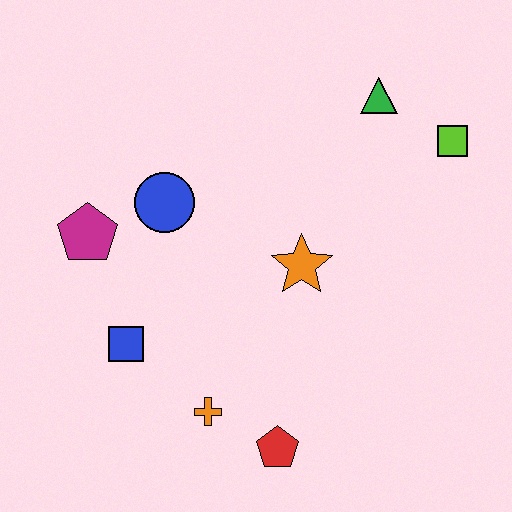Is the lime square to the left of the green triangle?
No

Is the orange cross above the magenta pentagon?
No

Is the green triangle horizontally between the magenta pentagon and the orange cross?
No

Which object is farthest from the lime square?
The blue square is farthest from the lime square.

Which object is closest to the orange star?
The blue circle is closest to the orange star.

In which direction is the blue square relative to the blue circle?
The blue square is below the blue circle.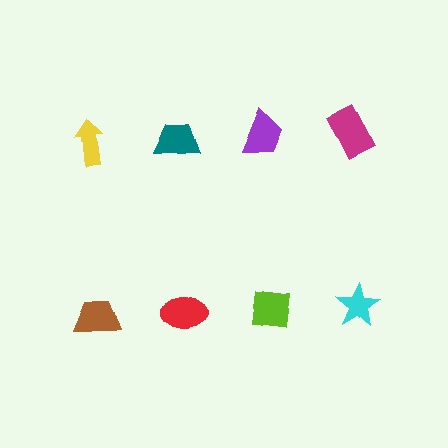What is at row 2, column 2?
A red ellipse.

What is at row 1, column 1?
A yellow arrow.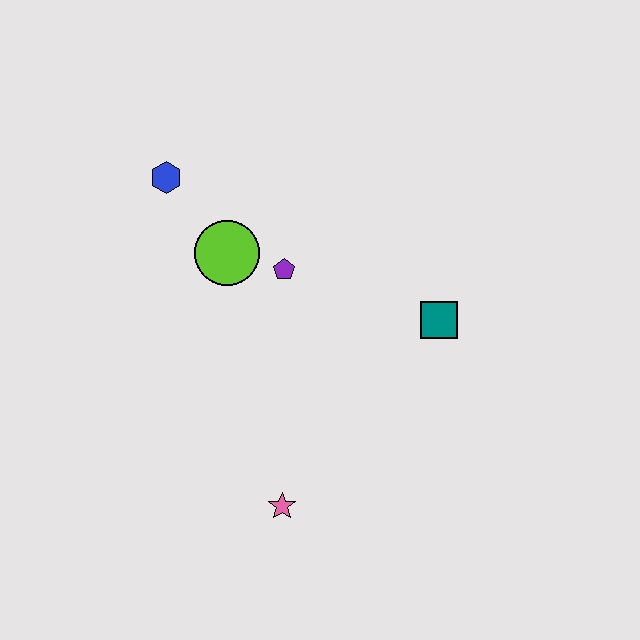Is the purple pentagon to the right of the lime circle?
Yes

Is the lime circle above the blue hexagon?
No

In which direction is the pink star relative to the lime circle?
The pink star is below the lime circle.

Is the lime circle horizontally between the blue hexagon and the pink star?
Yes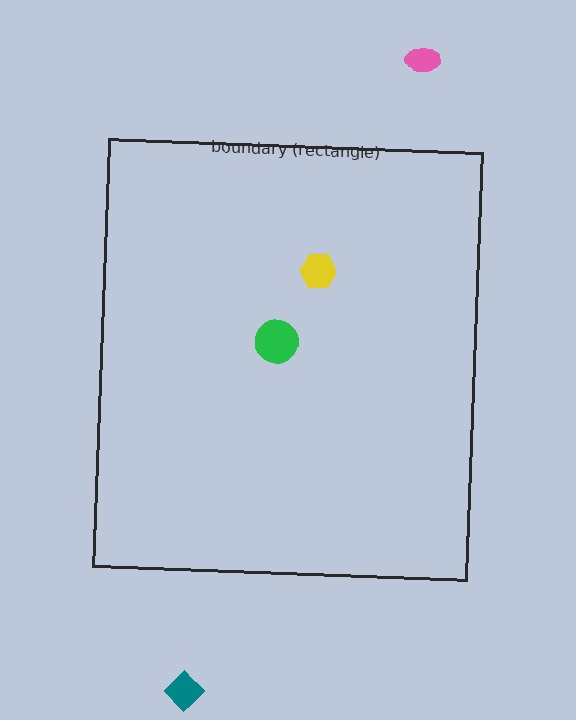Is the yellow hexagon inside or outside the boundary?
Inside.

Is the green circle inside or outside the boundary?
Inside.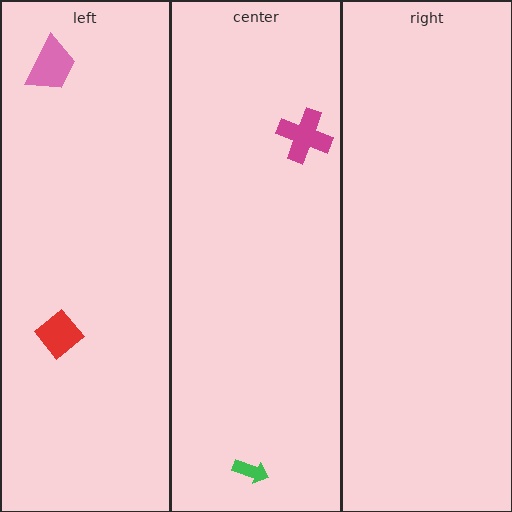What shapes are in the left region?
The red diamond, the pink trapezoid.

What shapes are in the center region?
The magenta cross, the green arrow.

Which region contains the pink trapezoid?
The left region.